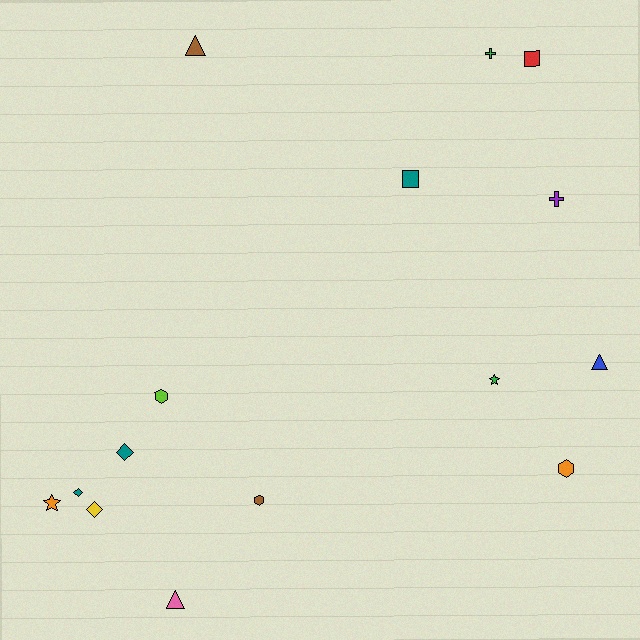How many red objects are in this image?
There is 1 red object.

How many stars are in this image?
There are 2 stars.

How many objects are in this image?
There are 15 objects.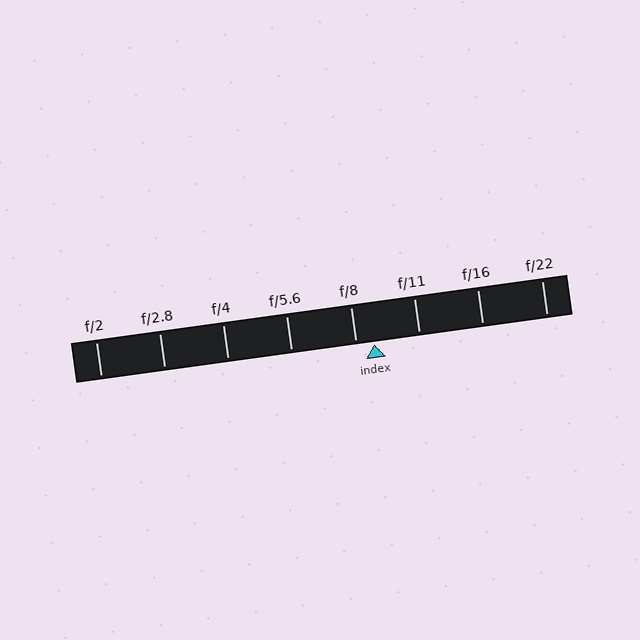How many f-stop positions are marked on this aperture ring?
There are 8 f-stop positions marked.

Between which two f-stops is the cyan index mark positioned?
The index mark is between f/8 and f/11.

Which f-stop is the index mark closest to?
The index mark is closest to f/8.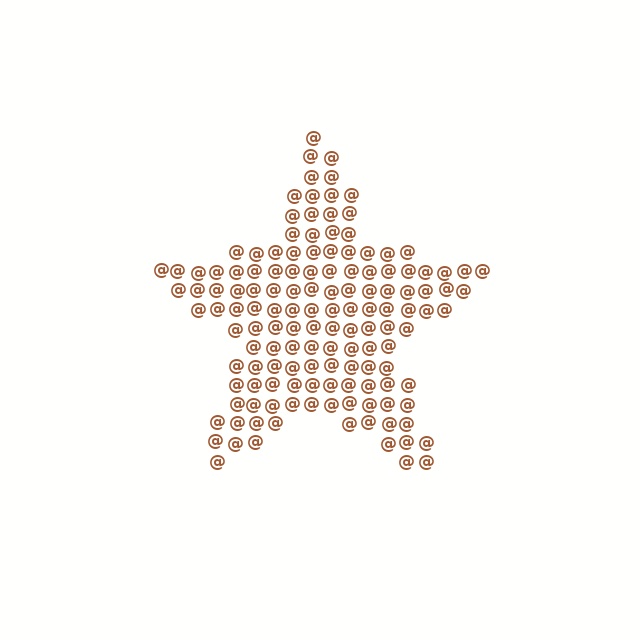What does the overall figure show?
The overall figure shows a star.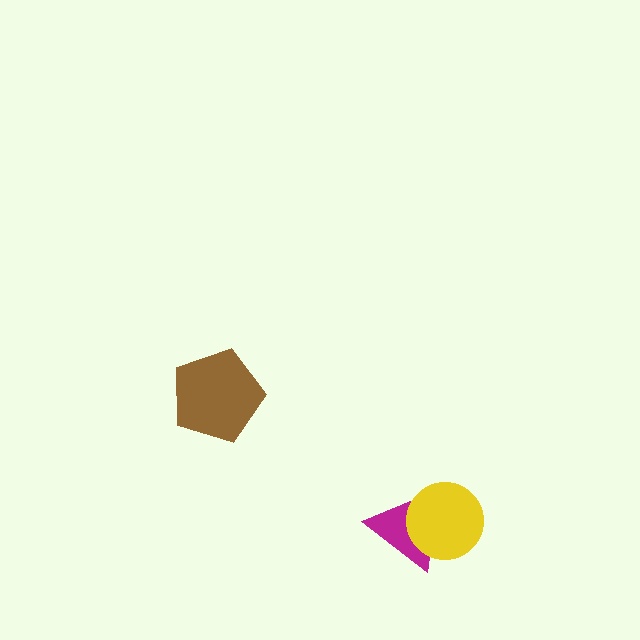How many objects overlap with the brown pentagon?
0 objects overlap with the brown pentagon.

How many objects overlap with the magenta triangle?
1 object overlaps with the magenta triangle.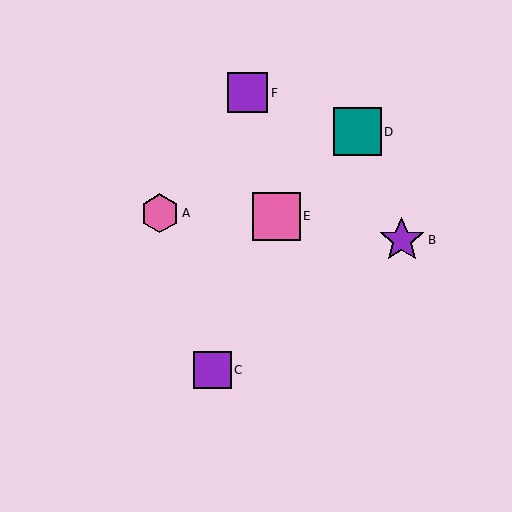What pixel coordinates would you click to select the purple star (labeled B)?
Click at (402, 240) to select the purple star B.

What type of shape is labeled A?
Shape A is a pink hexagon.